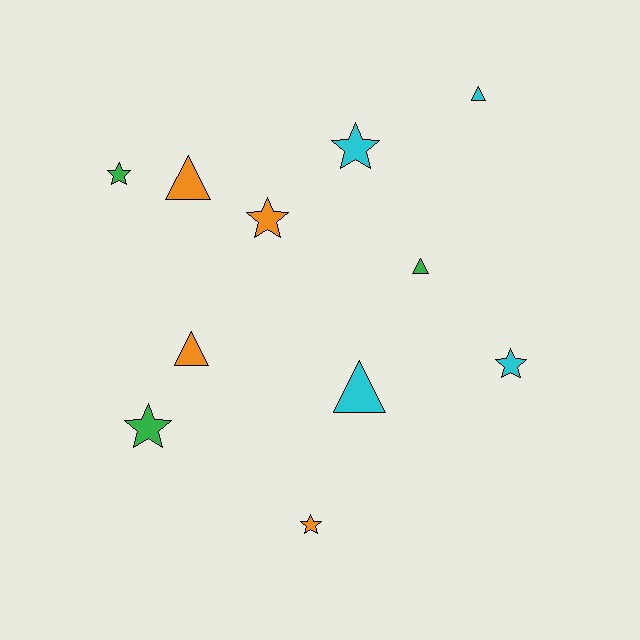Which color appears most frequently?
Orange, with 4 objects.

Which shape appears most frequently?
Star, with 6 objects.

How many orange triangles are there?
There are 2 orange triangles.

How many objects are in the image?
There are 11 objects.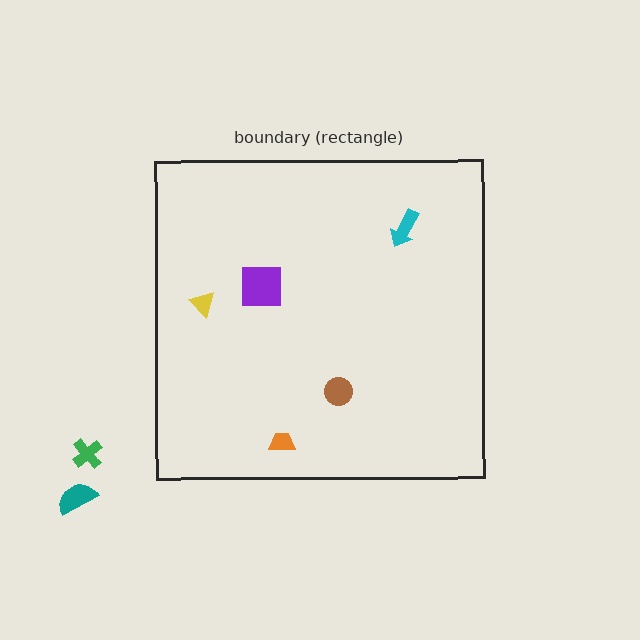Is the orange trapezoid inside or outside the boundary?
Inside.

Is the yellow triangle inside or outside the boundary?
Inside.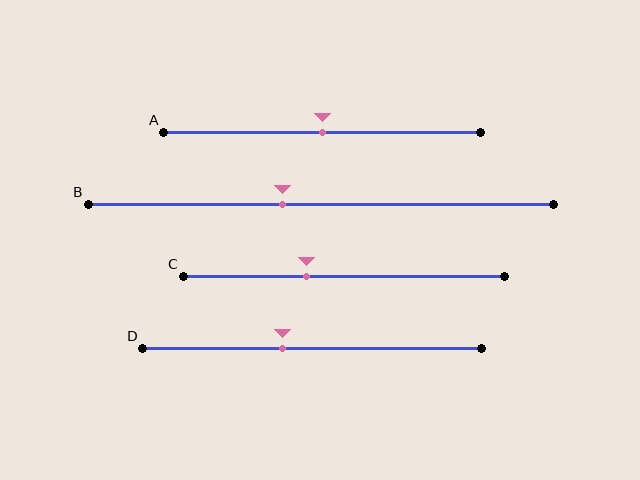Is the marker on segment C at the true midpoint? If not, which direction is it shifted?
No, the marker on segment C is shifted to the left by about 12% of the segment length.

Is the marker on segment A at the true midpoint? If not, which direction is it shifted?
Yes, the marker on segment A is at the true midpoint.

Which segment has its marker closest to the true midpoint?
Segment A has its marker closest to the true midpoint.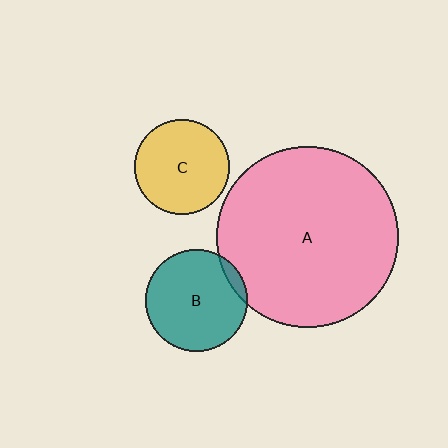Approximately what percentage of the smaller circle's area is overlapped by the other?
Approximately 5%.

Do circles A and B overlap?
Yes.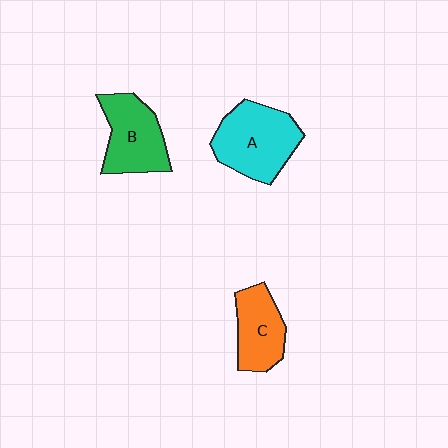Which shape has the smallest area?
Shape C (orange).